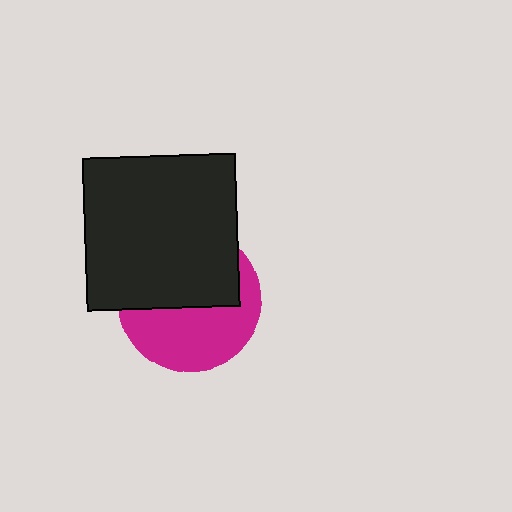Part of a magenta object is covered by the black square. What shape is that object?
It is a circle.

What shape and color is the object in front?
The object in front is a black square.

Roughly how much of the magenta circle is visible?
About half of it is visible (roughly 49%).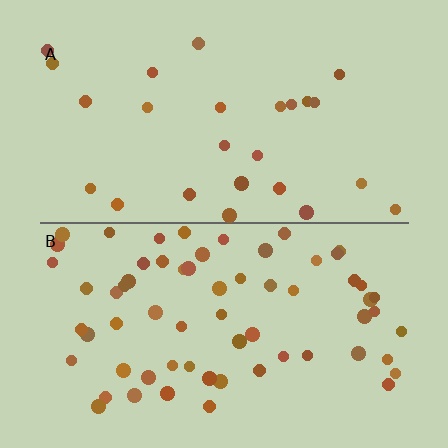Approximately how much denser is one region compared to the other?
Approximately 2.5× — region B over region A.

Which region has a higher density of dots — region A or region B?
B (the bottom).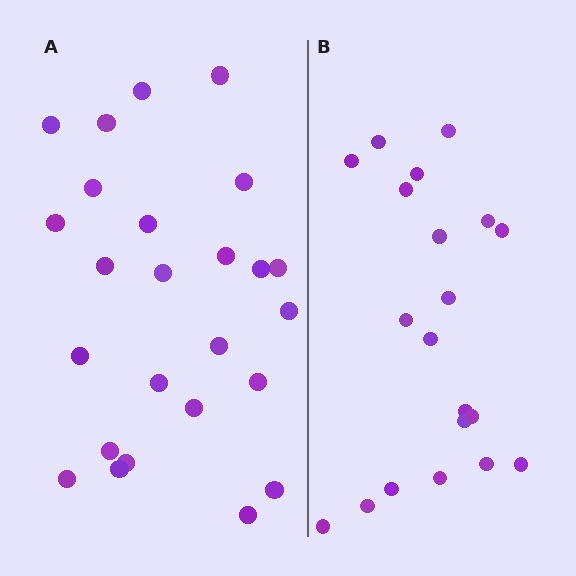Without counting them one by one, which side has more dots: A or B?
Region A (the left region) has more dots.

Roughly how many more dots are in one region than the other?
Region A has about 5 more dots than region B.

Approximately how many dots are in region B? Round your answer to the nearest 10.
About 20 dots.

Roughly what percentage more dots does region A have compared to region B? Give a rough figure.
About 25% more.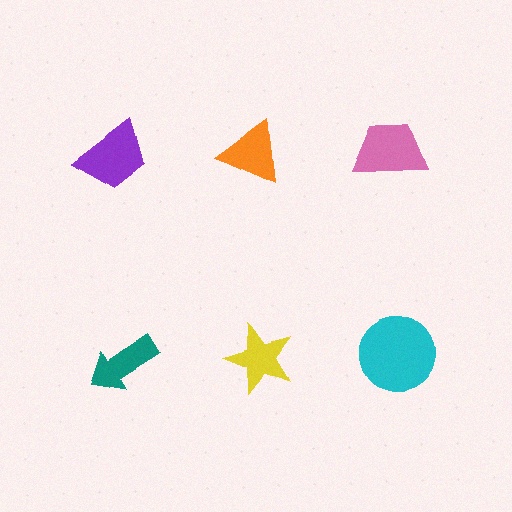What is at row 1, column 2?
An orange triangle.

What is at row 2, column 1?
A teal arrow.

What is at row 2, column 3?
A cyan circle.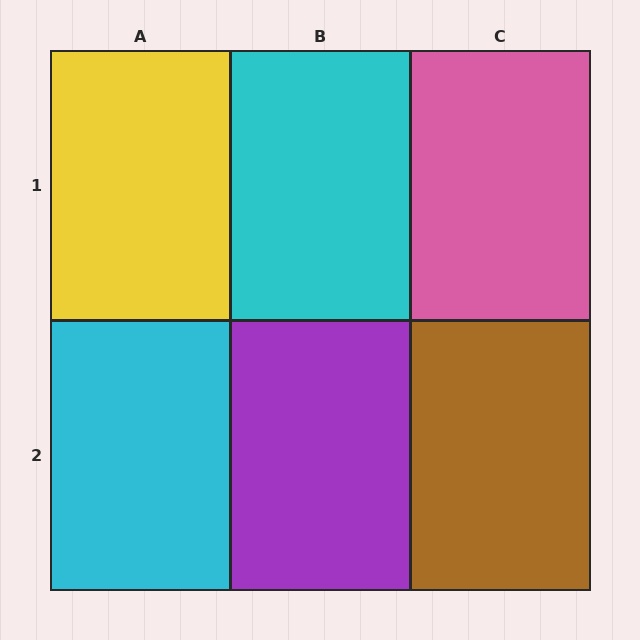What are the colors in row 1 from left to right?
Yellow, cyan, pink.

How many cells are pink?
1 cell is pink.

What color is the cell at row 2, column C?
Brown.